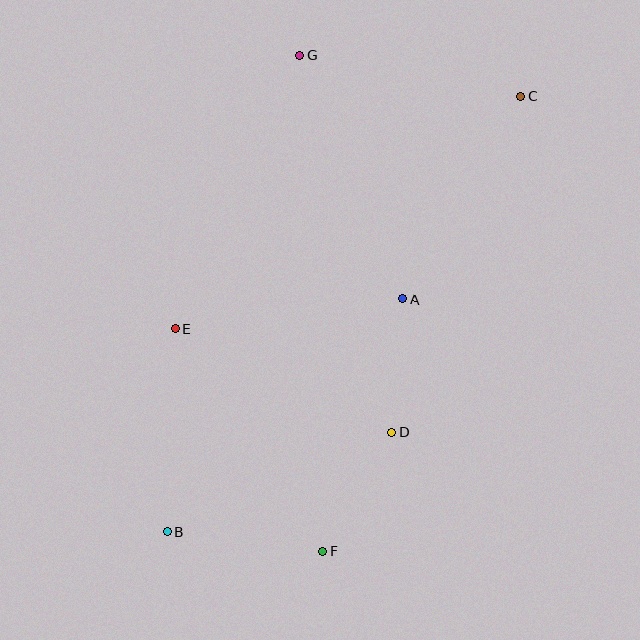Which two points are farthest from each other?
Points B and C are farthest from each other.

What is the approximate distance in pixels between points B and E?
The distance between B and E is approximately 203 pixels.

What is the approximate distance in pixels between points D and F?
The distance between D and F is approximately 138 pixels.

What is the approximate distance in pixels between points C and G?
The distance between C and G is approximately 224 pixels.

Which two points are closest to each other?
Points A and D are closest to each other.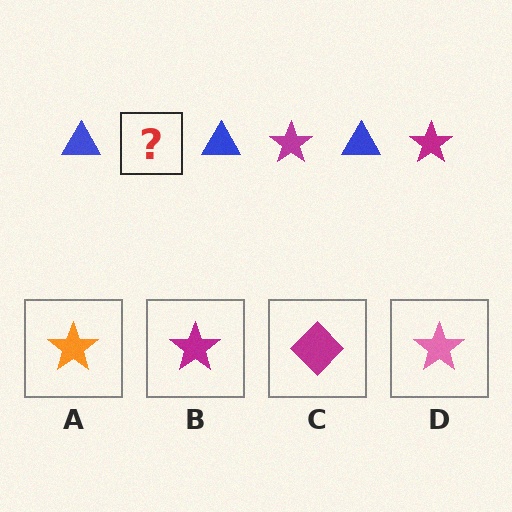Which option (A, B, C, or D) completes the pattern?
B.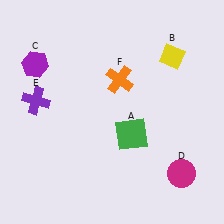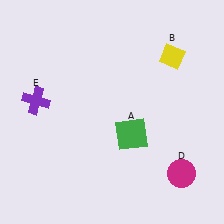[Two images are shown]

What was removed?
The orange cross (F), the purple hexagon (C) were removed in Image 2.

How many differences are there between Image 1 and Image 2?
There are 2 differences between the two images.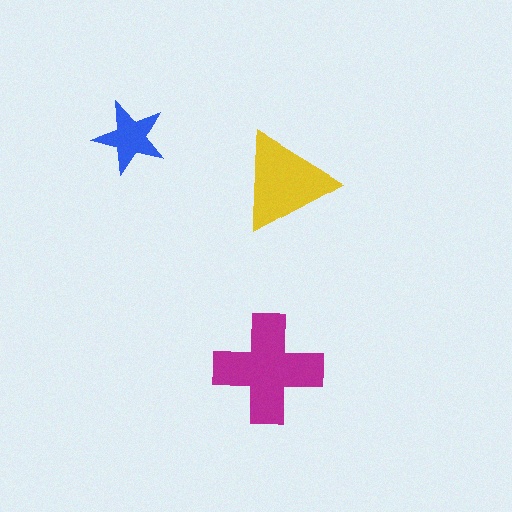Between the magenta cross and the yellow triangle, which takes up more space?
The magenta cross.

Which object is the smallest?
The blue star.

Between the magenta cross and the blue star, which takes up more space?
The magenta cross.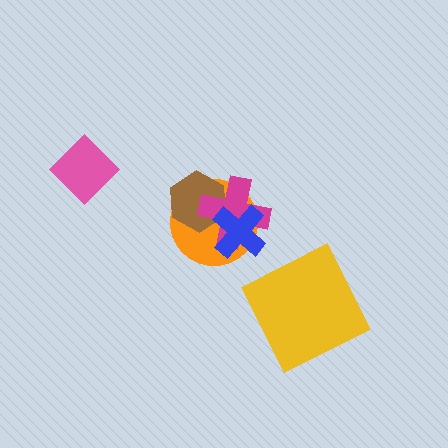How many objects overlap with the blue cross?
3 objects overlap with the blue cross.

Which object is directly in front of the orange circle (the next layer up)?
The brown hexagon is directly in front of the orange circle.